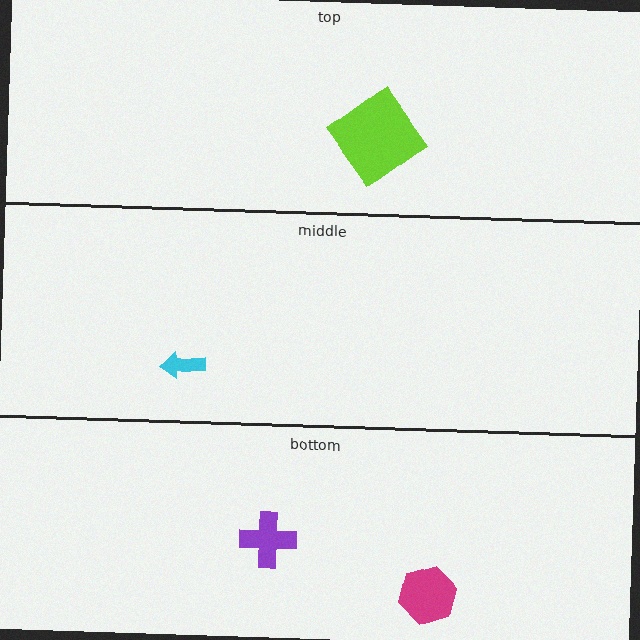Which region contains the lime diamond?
The top region.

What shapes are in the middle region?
The cyan arrow.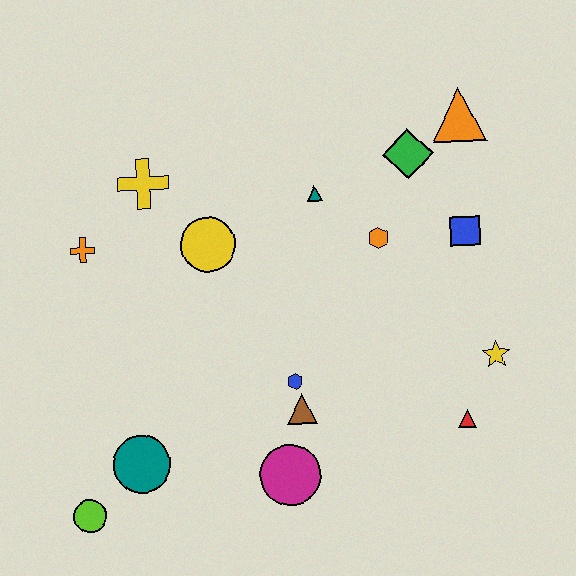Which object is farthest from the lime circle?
The orange triangle is farthest from the lime circle.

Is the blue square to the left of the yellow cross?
No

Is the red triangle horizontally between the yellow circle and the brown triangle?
No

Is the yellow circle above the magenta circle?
Yes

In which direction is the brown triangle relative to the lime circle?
The brown triangle is to the right of the lime circle.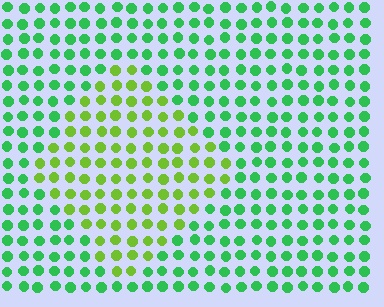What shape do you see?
I see a diamond.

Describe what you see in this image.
The image is filled with small green elements in a uniform arrangement. A diamond-shaped region is visible where the elements are tinted to a slightly different hue, forming a subtle color boundary.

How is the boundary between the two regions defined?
The boundary is defined purely by a slight shift in hue (about 42 degrees). Spacing, size, and orientation are identical on both sides.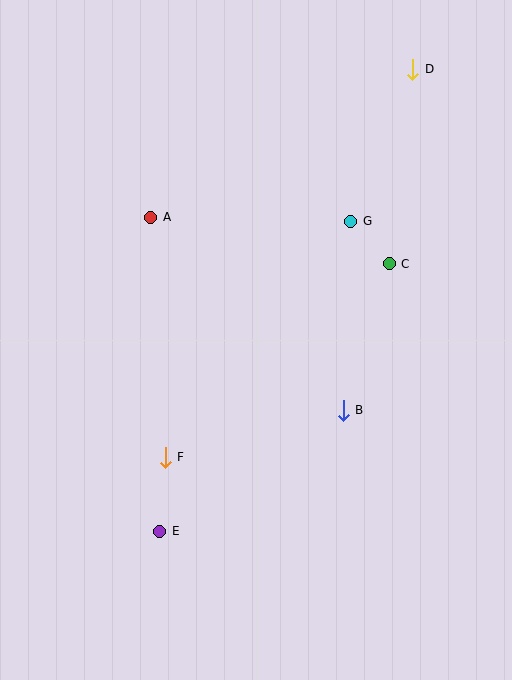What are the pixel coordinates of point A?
Point A is at (151, 217).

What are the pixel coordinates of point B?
Point B is at (343, 410).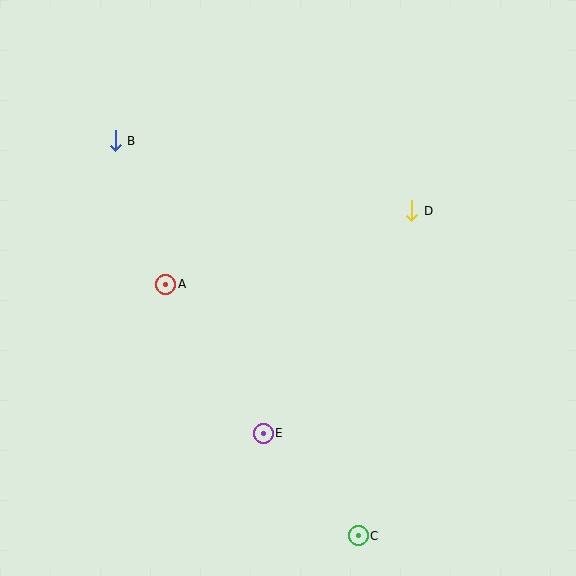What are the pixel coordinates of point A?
Point A is at (166, 284).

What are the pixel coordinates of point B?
Point B is at (115, 141).